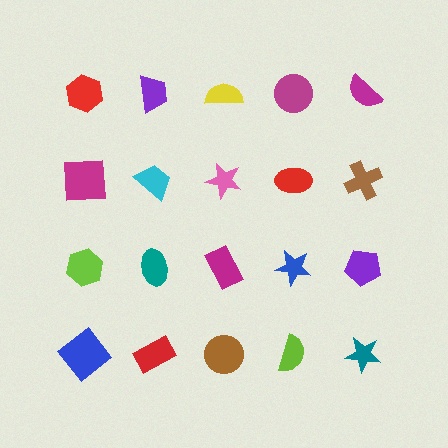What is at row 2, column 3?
A pink star.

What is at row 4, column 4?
A lime semicircle.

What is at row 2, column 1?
A magenta square.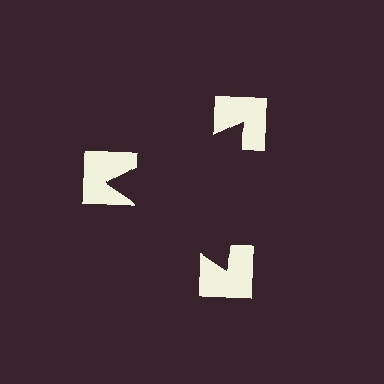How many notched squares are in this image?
There are 3 — one at each vertex of the illusory triangle.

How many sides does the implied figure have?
3 sides.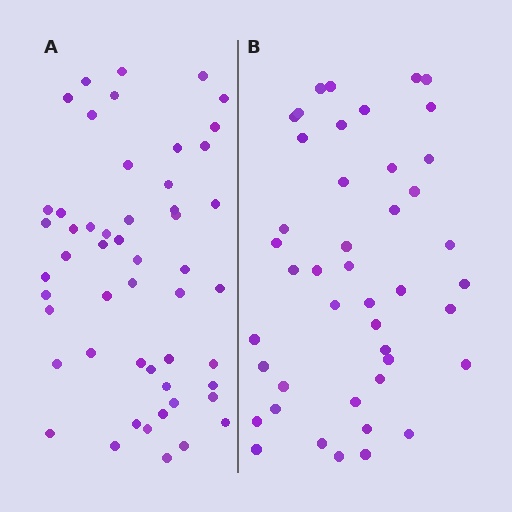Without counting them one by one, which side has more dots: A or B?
Region A (the left region) has more dots.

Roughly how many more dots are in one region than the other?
Region A has roughly 8 or so more dots than region B.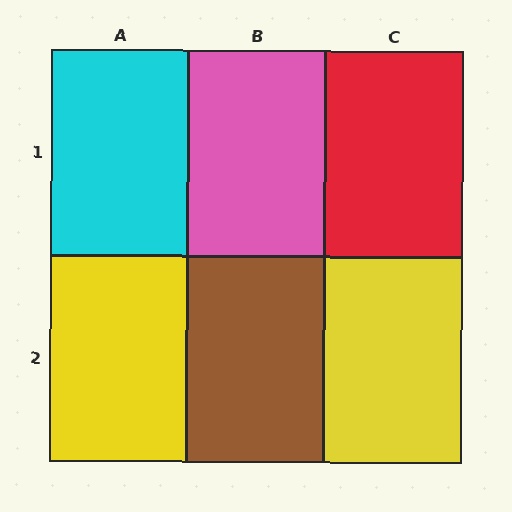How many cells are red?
1 cell is red.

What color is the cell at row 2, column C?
Yellow.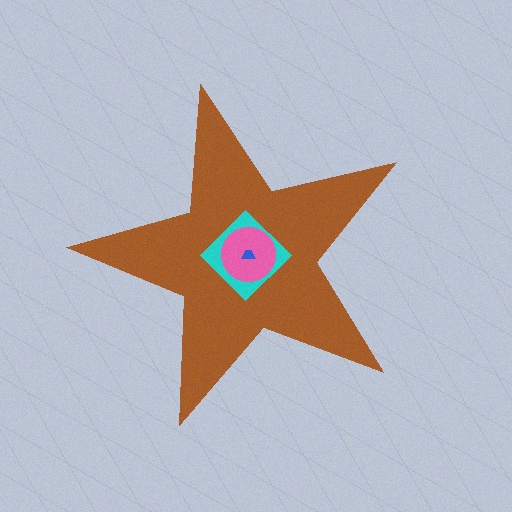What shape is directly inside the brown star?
The cyan diamond.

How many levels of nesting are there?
4.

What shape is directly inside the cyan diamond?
The pink circle.